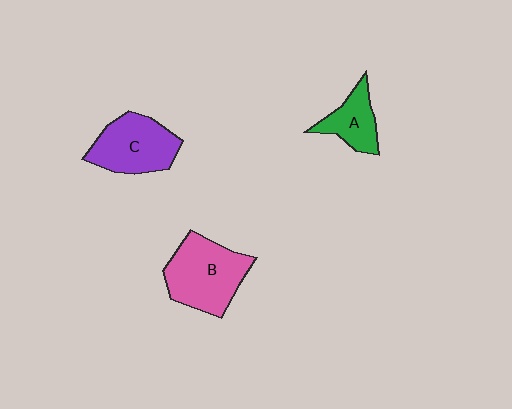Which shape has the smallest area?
Shape A (green).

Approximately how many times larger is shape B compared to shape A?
Approximately 1.9 times.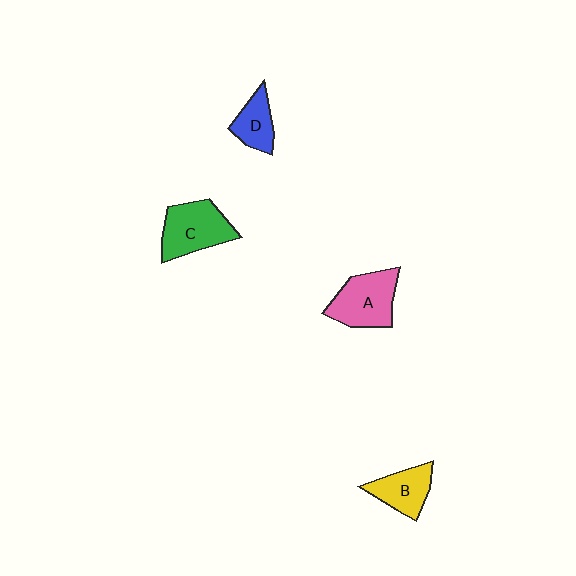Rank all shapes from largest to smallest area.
From largest to smallest: C (green), A (pink), B (yellow), D (blue).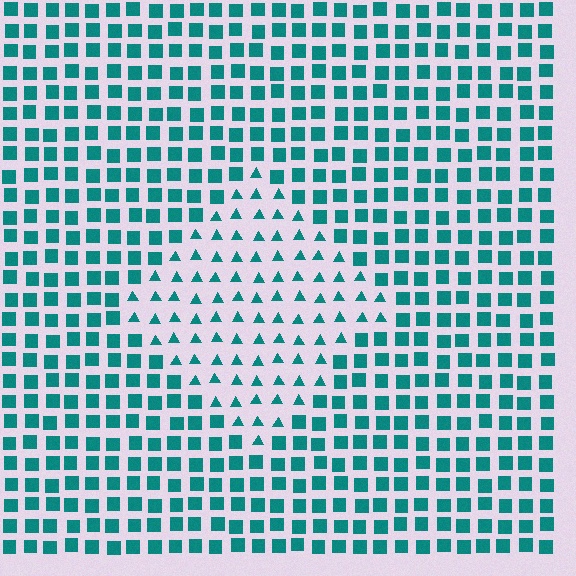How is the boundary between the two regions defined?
The boundary is defined by a change in element shape: triangles inside vs. squares outside. All elements share the same color and spacing.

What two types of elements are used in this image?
The image uses triangles inside the diamond region and squares outside it.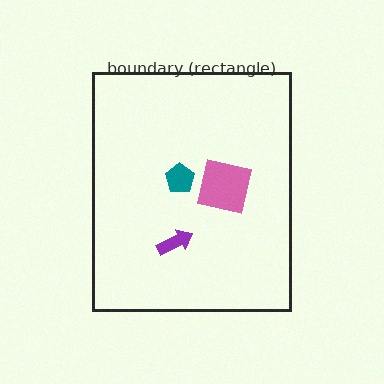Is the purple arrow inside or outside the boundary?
Inside.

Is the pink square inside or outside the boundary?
Inside.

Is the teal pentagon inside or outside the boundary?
Inside.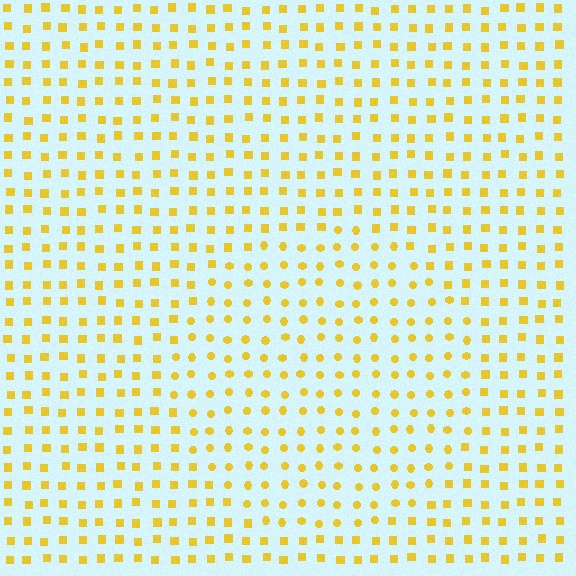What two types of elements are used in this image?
The image uses circles inside the circle region and squares outside it.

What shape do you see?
I see a circle.